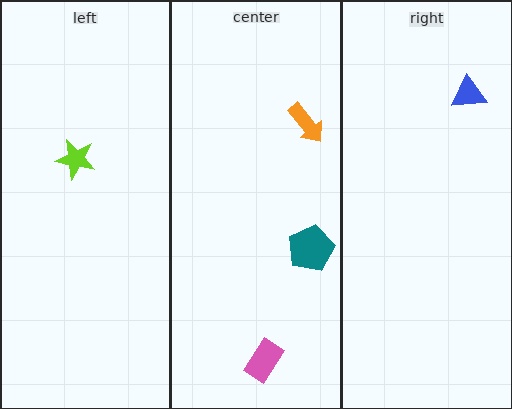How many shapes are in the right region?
1.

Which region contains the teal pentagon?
The center region.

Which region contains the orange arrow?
The center region.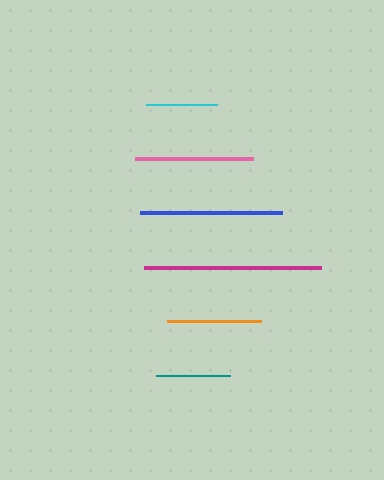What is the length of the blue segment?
The blue segment is approximately 143 pixels long.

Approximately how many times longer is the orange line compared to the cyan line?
The orange line is approximately 1.3 times the length of the cyan line.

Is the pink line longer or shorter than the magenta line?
The magenta line is longer than the pink line.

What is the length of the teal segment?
The teal segment is approximately 75 pixels long.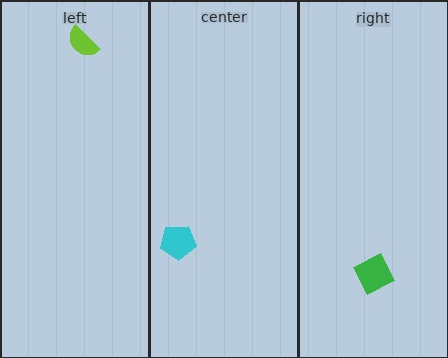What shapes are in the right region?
The green diamond.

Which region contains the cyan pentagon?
The center region.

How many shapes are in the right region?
1.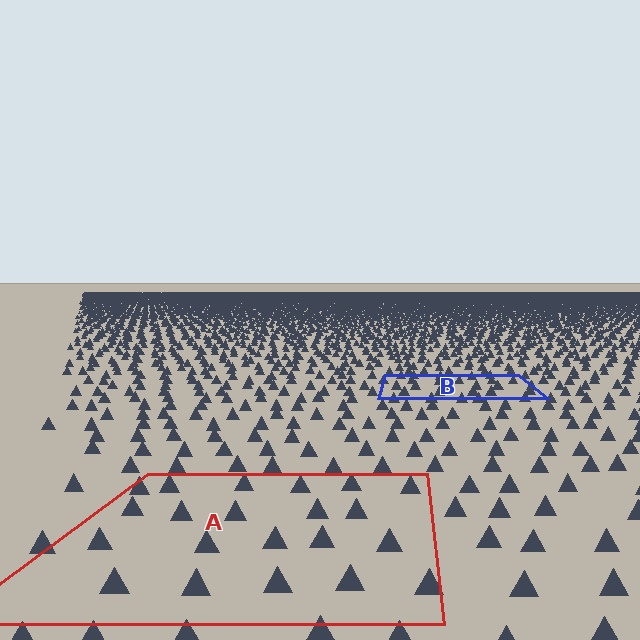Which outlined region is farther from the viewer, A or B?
Region B is farther from the viewer — the texture elements inside it appear smaller and more densely packed.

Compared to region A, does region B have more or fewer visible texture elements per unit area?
Region B has more texture elements per unit area — they are packed more densely because it is farther away.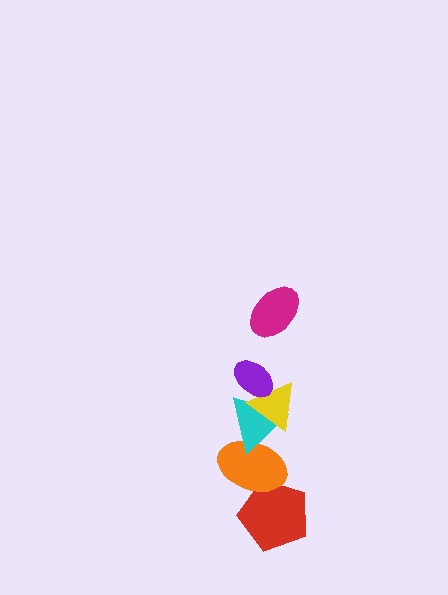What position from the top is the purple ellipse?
The purple ellipse is 2nd from the top.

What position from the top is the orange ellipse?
The orange ellipse is 5th from the top.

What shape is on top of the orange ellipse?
The cyan triangle is on top of the orange ellipse.